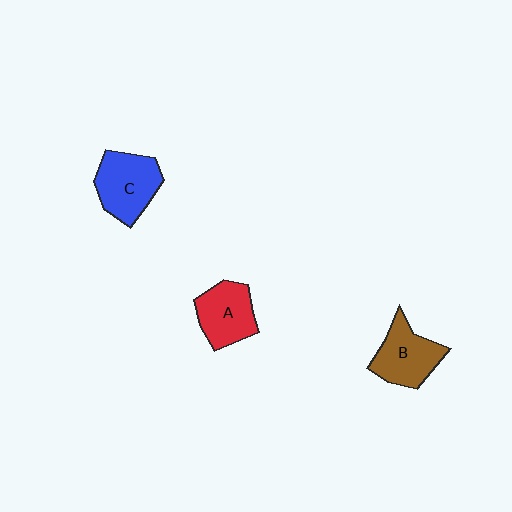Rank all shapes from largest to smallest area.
From largest to smallest: C (blue), B (brown), A (red).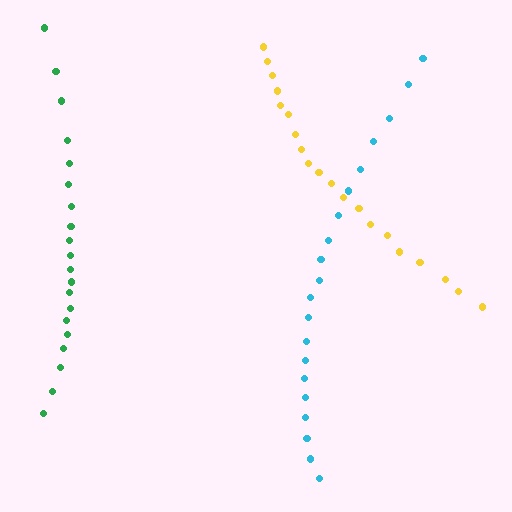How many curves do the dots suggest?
There are 3 distinct paths.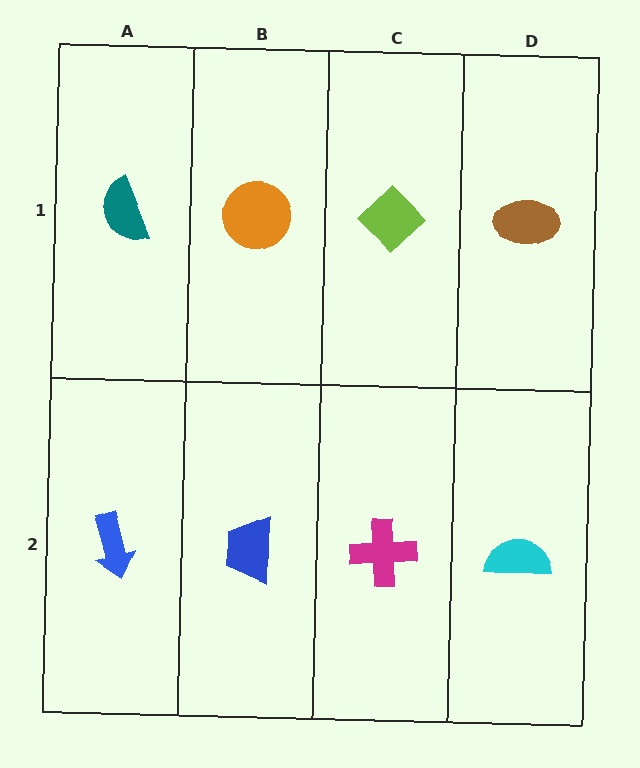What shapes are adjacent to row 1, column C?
A magenta cross (row 2, column C), an orange circle (row 1, column B), a brown ellipse (row 1, column D).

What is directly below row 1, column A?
A blue arrow.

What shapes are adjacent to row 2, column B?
An orange circle (row 1, column B), a blue arrow (row 2, column A), a magenta cross (row 2, column C).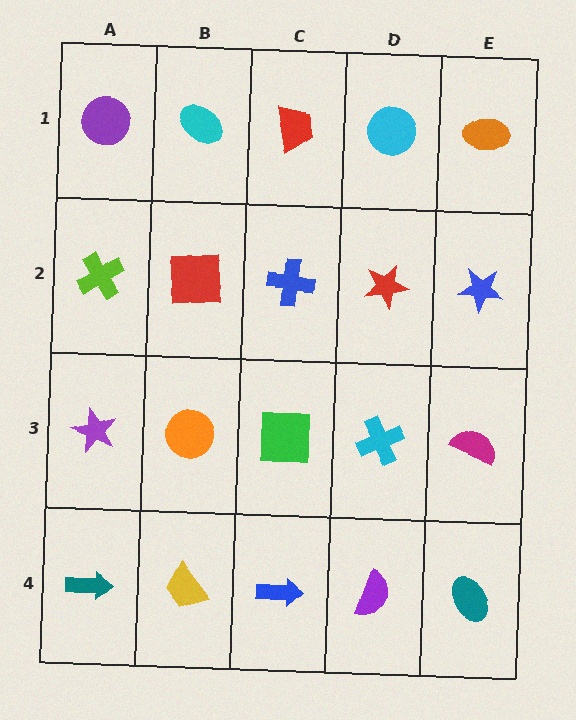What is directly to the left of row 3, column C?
An orange circle.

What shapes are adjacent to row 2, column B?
A cyan ellipse (row 1, column B), an orange circle (row 3, column B), a lime cross (row 2, column A), a blue cross (row 2, column C).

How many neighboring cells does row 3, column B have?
4.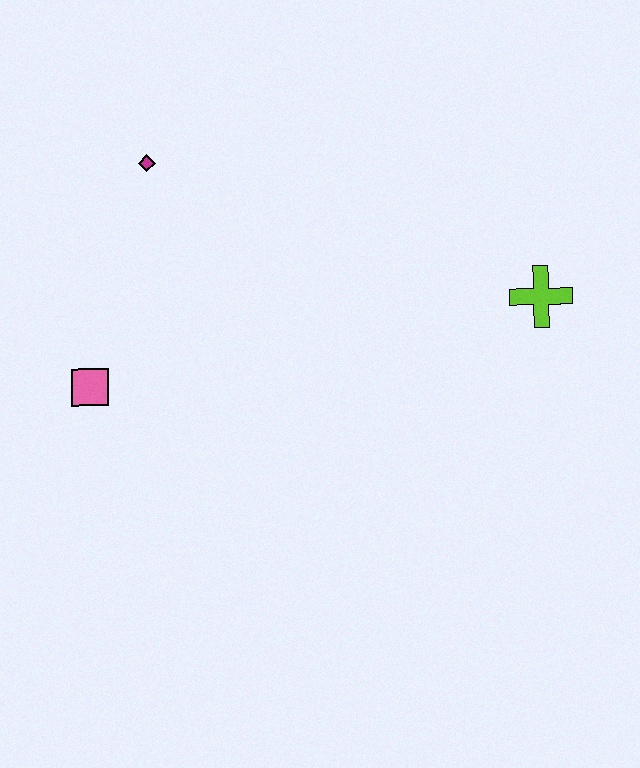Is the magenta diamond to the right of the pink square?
Yes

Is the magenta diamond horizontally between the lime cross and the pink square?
Yes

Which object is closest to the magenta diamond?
The pink square is closest to the magenta diamond.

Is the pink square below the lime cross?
Yes